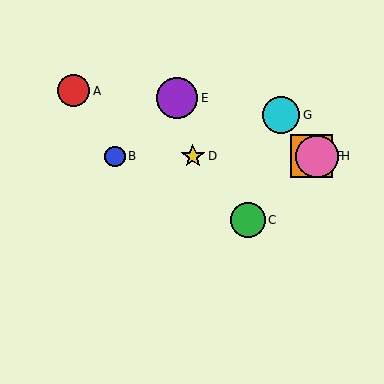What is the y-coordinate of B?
Object B is at y≈156.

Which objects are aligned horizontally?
Objects B, D, F, H are aligned horizontally.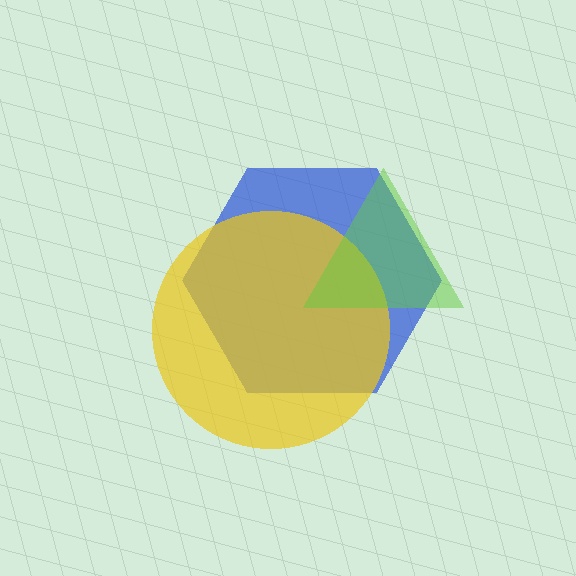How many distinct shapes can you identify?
There are 3 distinct shapes: a blue hexagon, a yellow circle, a lime triangle.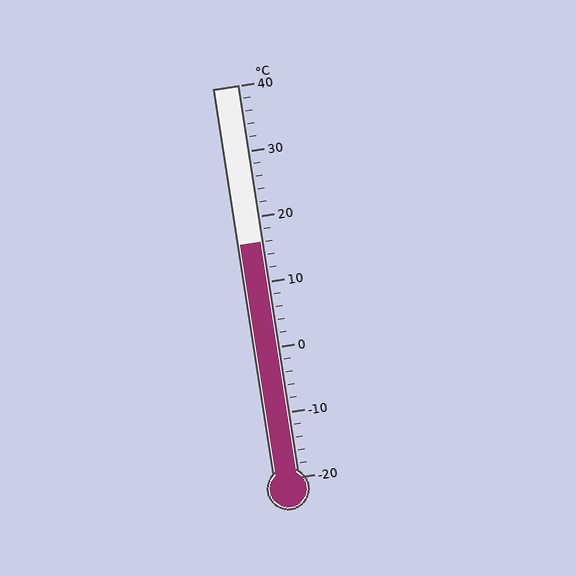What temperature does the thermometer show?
The thermometer shows approximately 16°C.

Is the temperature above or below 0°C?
The temperature is above 0°C.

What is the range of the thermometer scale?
The thermometer scale ranges from -20°C to 40°C.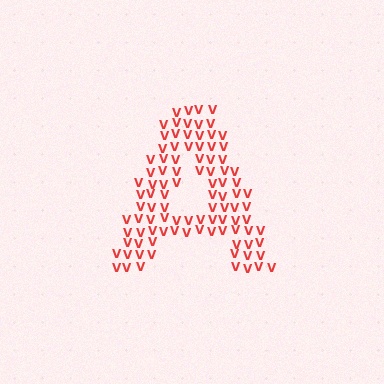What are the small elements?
The small elements are letter V's.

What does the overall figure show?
The overall figure shows the letter A.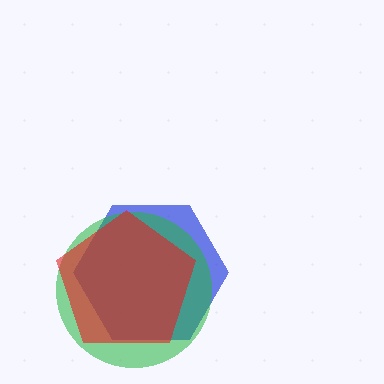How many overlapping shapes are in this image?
There are 3 overlapping shapes in the image.